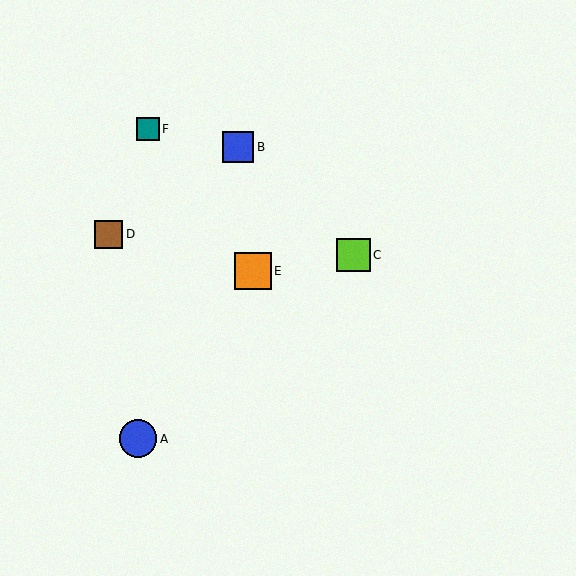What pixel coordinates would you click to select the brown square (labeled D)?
Click at (108, 234) to select the brown square D.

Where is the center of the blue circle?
The center of the blue circle is at (138, 439).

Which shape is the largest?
The blue circle (labeled A) is the largest.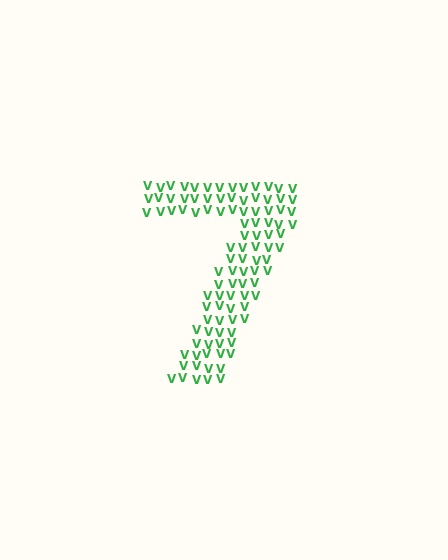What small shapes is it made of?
It is made of small letter V's.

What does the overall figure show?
The overall figure shows the digit 7.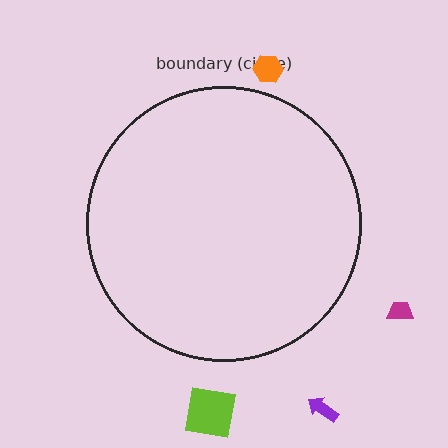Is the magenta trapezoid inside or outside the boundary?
Outside.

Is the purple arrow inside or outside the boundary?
Outside.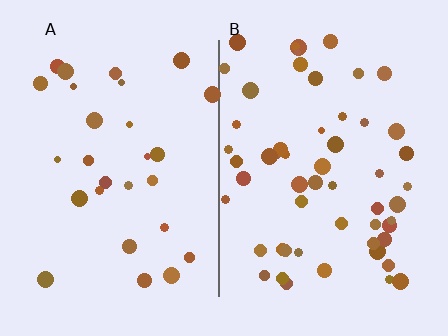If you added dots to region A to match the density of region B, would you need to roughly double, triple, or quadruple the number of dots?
Approximately double.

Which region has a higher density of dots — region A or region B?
B (the right).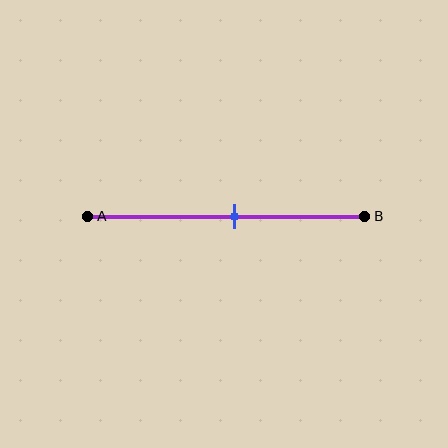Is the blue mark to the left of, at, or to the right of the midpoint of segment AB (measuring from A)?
The blue mark is to the right of the midpoint of segment AB.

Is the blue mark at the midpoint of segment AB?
No, the mark is at about 55% from A, not at the 50% midpoint.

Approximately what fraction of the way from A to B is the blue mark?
The blue mark is approximately 55% of the way from A to B.